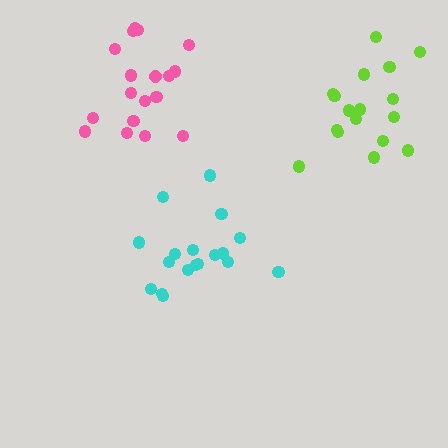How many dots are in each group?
Group 1: 18 dots, Group 2: 18 dots, Group 3: 17 dots (53 total).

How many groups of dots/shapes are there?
There are 3 groups.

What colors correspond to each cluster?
The clusters are colored: cyan, pink, lime.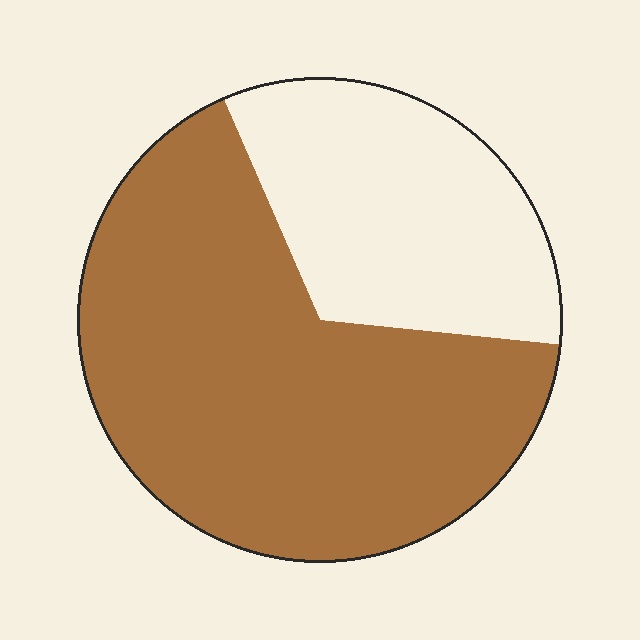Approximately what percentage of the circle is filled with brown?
Approximately 65%.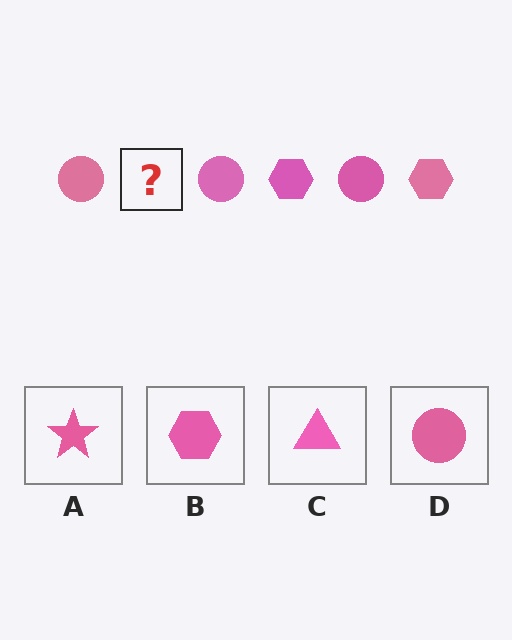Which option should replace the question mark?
Option B.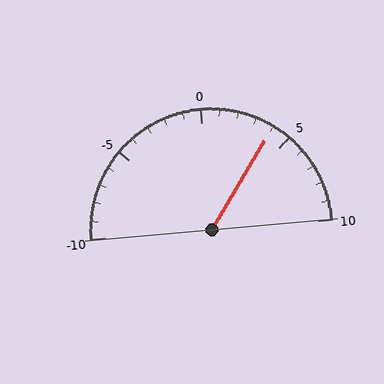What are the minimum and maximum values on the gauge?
The gauge ranges from -10 to 10.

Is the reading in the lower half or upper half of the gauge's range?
The reading is in the upper half of the range (-10 to 10).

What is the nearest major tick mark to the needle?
The nearest major tick mark is 5.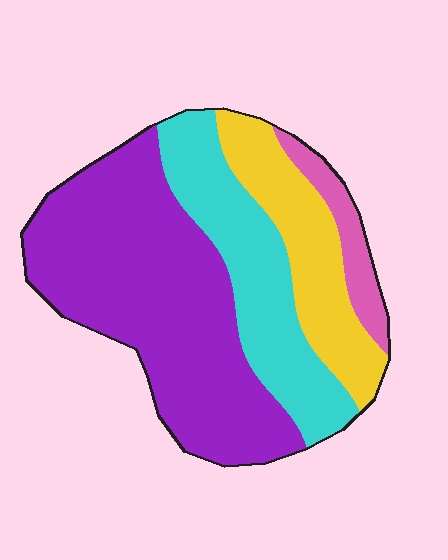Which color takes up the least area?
Pink, at roughly 5%.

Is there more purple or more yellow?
Purple.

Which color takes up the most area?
Purple, at roughly 50%.